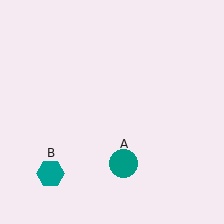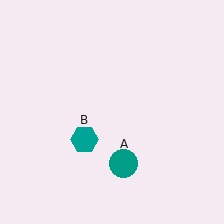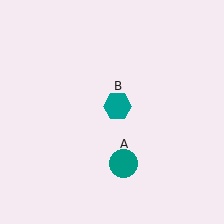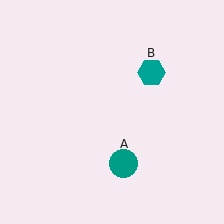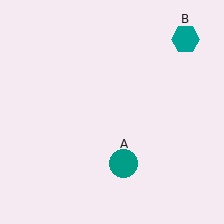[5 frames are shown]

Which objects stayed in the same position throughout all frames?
Teal circle (object A) remained stationary.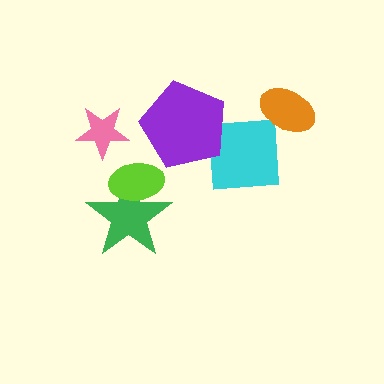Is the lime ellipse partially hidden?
No, no other shape covers it.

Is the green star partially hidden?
Yes, it is partially covered by another shape.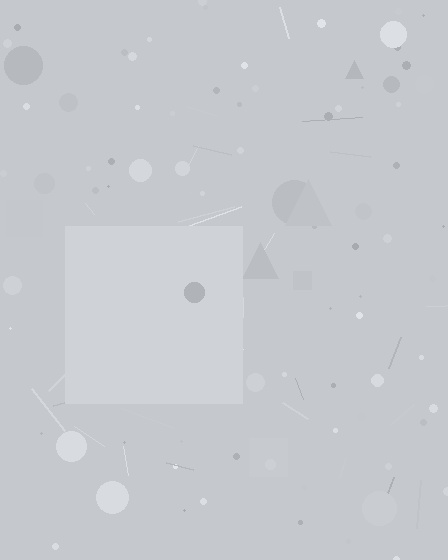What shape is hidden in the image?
A square is hidden in the image.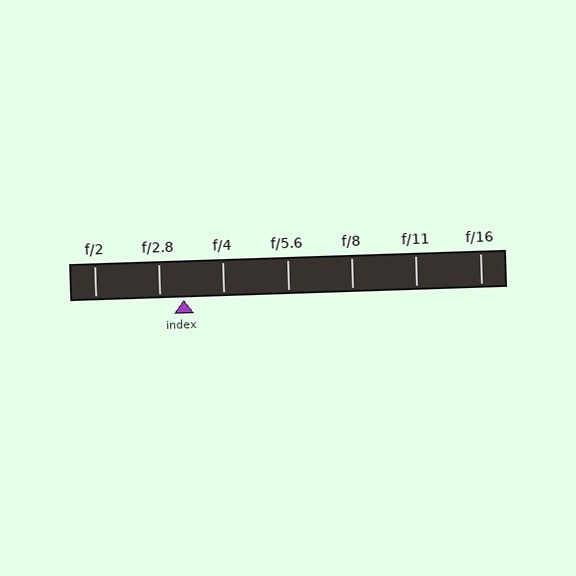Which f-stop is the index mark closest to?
The index mark is closest to f/2.8.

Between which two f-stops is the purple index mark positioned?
The index mark is between f/2.8 and f/4.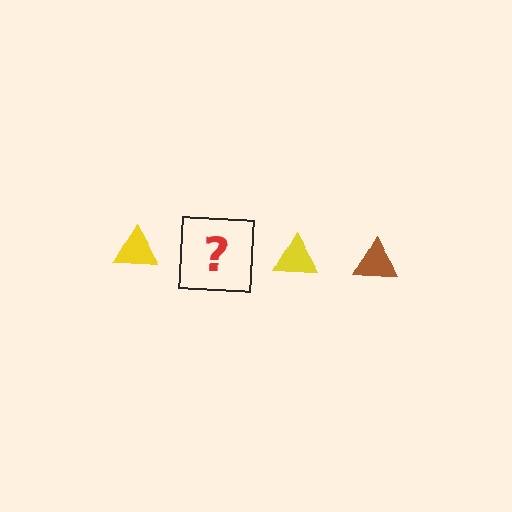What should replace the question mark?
The question mark should be replaced with a brown triangle.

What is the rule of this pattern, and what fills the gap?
The rule is that the pattern cycles through yellow, brown triangles. The gap should be filled with a brown triangle.